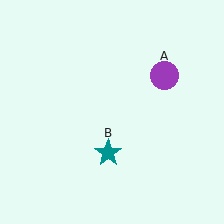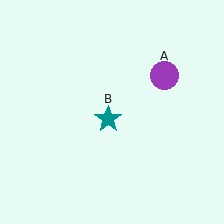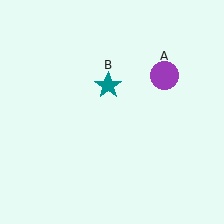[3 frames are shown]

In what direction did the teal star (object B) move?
The teal star (object B) moved up.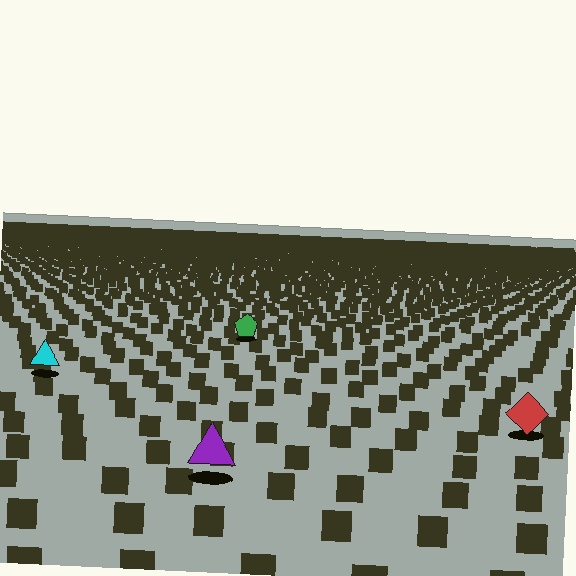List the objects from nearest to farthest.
From nearest to farthest: the purple triangle, the red diamond, the cyan triangle, the green pentagon.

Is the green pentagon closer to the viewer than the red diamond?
No. The red diamond is closer — you can tell from the texture gradient: the ground texture is coarser near it.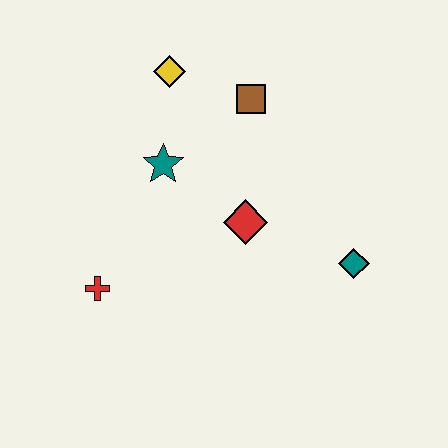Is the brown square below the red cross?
No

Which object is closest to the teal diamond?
The red diamond is closest to the teal diamond.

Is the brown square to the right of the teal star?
Yes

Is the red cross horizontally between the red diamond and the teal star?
No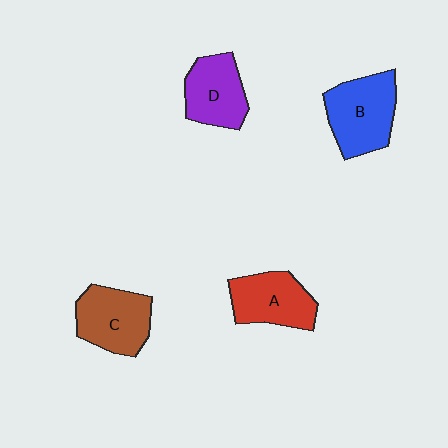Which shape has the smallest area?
Shape D (purple).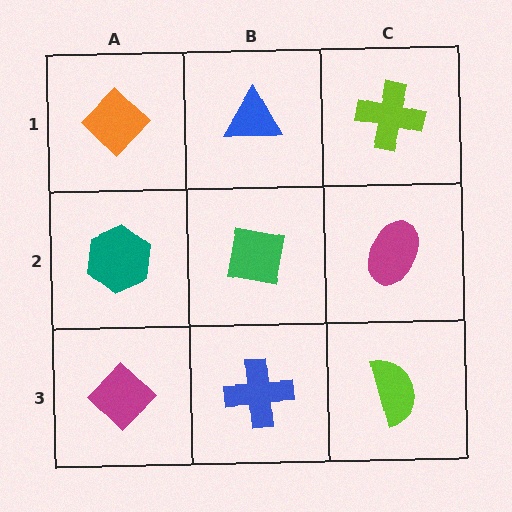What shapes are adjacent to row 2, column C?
A lime cross (row 1, column C), a lime semicircle (row 3, column C), a green square (row 2, column B).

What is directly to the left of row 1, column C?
A blue triangle.